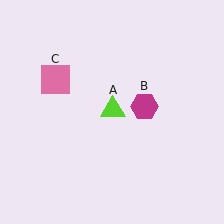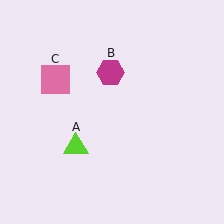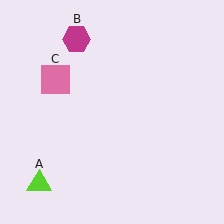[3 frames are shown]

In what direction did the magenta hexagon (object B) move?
The magenta hexagon (object B) moved up and to the left.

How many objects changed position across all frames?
2 objects changed position: lime triangle (object A), magenta hexagon (object B).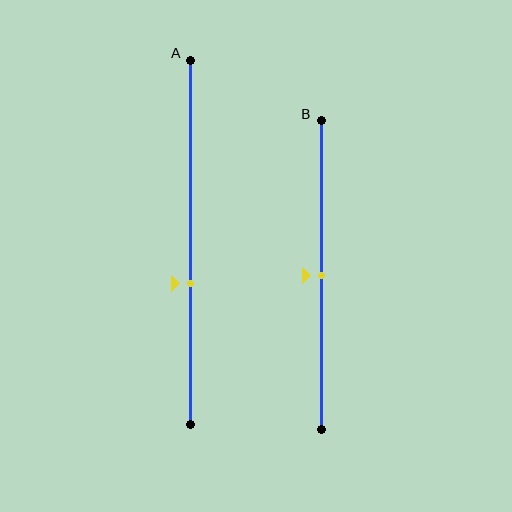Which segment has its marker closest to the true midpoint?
Segment B has its marker closest to the true midpoint.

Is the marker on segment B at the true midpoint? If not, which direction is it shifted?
Yes, the marker on segment B is at the true midpoint.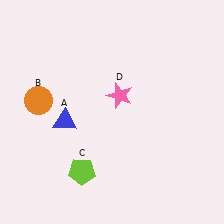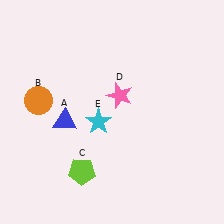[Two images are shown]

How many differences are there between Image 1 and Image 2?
There is 1 difference between the two images.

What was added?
A cyan star (E) was added in Image 2.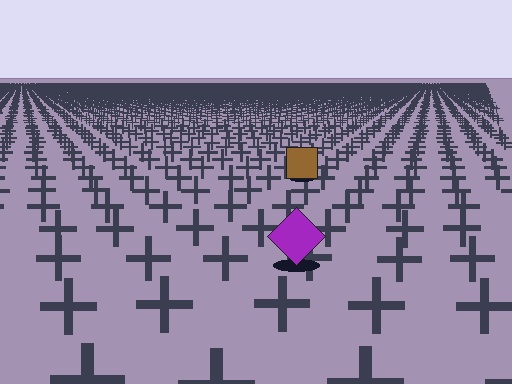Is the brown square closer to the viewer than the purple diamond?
No. The purple diamond is closer — you can tell from the texture gradient: the ground texture is coarser near it.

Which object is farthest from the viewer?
The brown square is farthest from the viewer. It appears smaller and the ground texture around it is denser.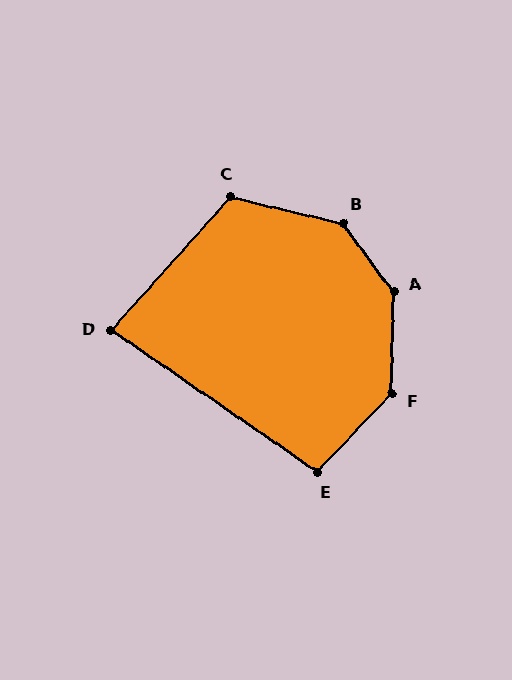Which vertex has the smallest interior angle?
D, at approximately 83 degrees.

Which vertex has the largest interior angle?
A, at approximately 143 degrees.